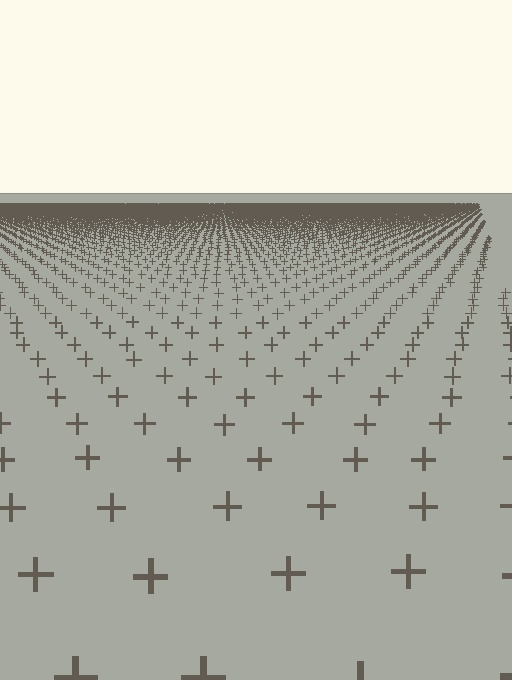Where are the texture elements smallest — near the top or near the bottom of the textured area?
Near the top.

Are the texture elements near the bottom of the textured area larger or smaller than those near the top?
Larger. Near the bottom, elements are closer to the viewer and appear at a bigger on-screen size.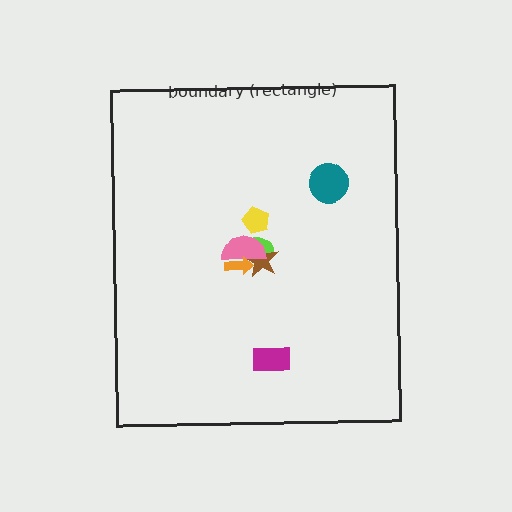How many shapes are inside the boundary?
7 inside, 0 outside.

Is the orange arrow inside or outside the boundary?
Inside.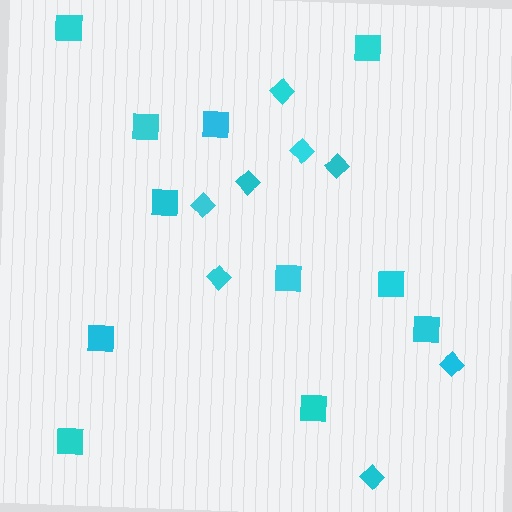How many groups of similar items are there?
There are 2 groups: one group of diamonds (8) and one group of squares (11).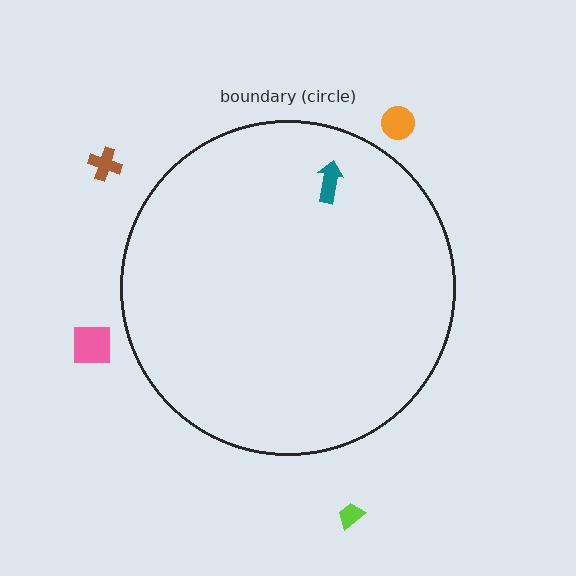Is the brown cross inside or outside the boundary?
Outside.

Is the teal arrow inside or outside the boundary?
Inside.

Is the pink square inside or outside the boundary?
Outside.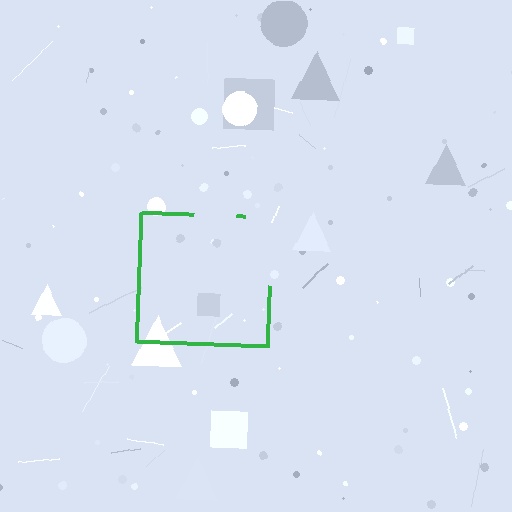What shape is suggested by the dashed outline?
The dashed outline suggests a square.